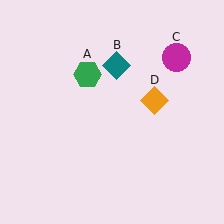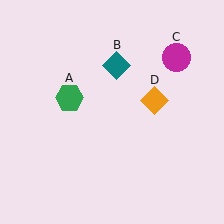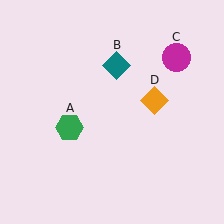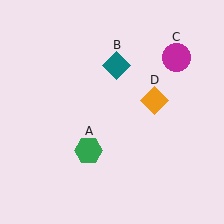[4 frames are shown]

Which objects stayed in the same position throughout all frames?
Teal diamond (object B) and magenta circle (object C) and orange diamond (object D) remained stationary.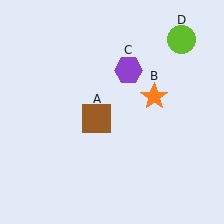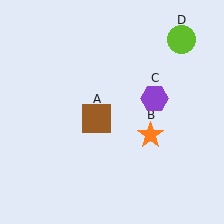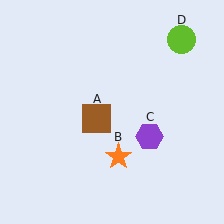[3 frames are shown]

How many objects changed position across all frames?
2 objects changed position: orange star (object B), purple hexagon (object C).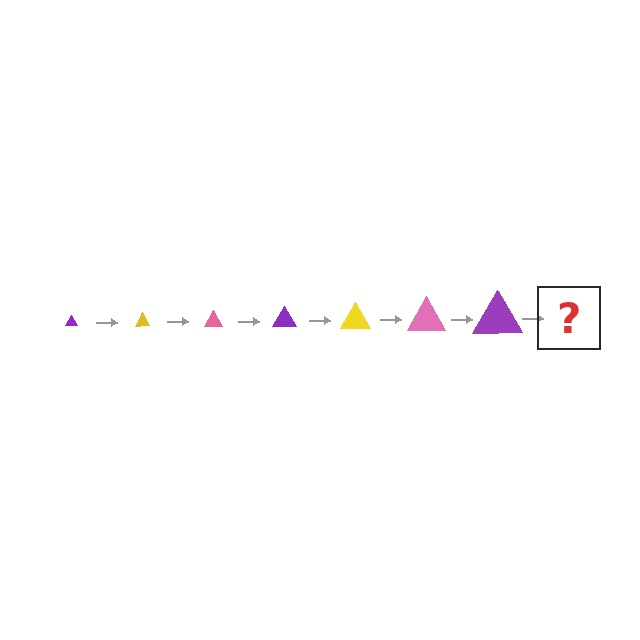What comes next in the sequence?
The next element should be a yellow triangle, larger than the previous one.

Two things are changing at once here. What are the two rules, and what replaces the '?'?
The two rules are that the triangle grows larger each step and the color cycles through purple, yellow, and pink. The '?' should be a yellow triangle, larger than the previous one.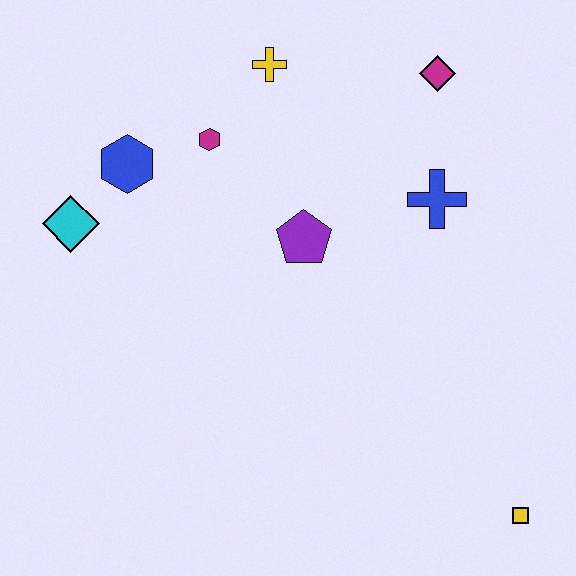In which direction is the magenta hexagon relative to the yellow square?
The magenta hexagon is above the yellow square.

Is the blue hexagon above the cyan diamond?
Yes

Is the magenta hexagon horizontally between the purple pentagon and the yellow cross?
No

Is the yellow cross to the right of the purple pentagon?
No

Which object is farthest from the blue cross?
The cyan diamond is farthest from the blue cross.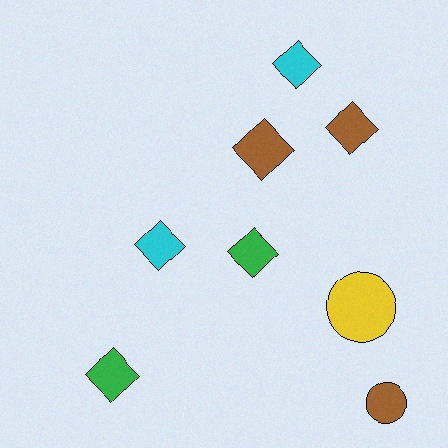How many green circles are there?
There are no green circles.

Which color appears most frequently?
Brown, with 3 objects.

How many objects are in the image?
There are 8 objects.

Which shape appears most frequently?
Diamond, with 6 objects.